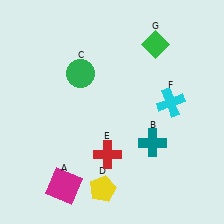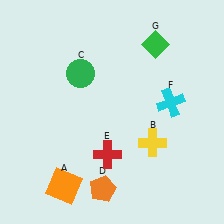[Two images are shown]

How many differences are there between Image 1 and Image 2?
There are 3 differences between the two images.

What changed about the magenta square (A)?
In Image 1, A is magenta. In Image 2, it changed to orange.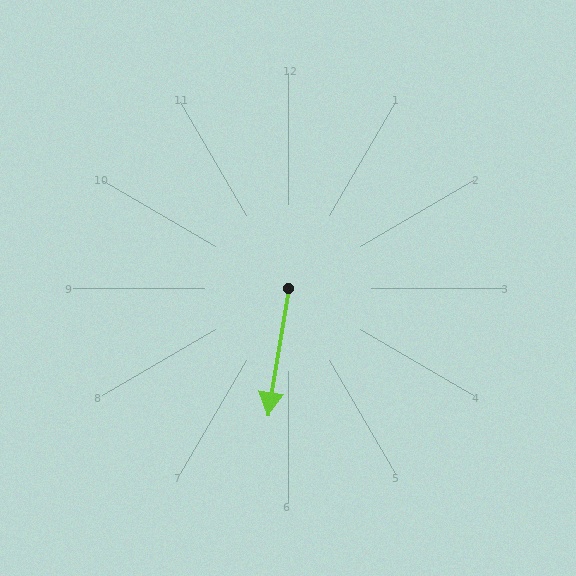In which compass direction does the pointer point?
South.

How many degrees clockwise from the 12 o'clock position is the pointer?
Approximately 189 degrees.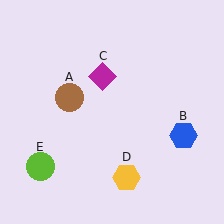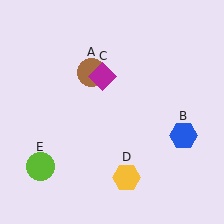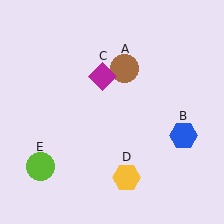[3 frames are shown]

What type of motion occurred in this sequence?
The brown circle (object A) rotated clockwise around the center of the scene.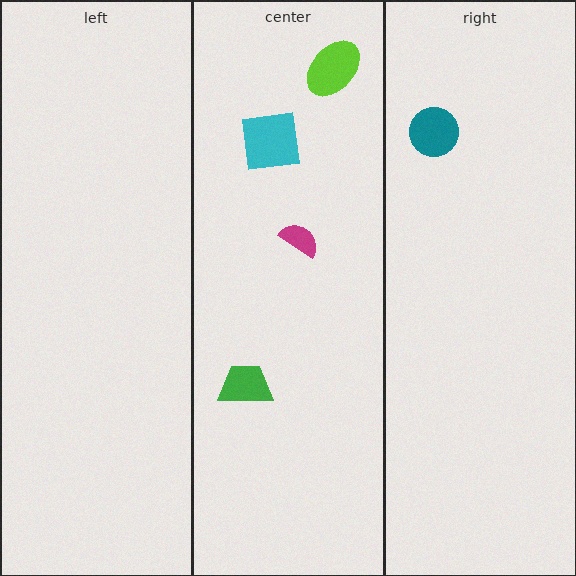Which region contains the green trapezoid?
The center region.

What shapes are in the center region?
The magenta semicircle, the green trapezoid, the cyan square, the lime ellipse.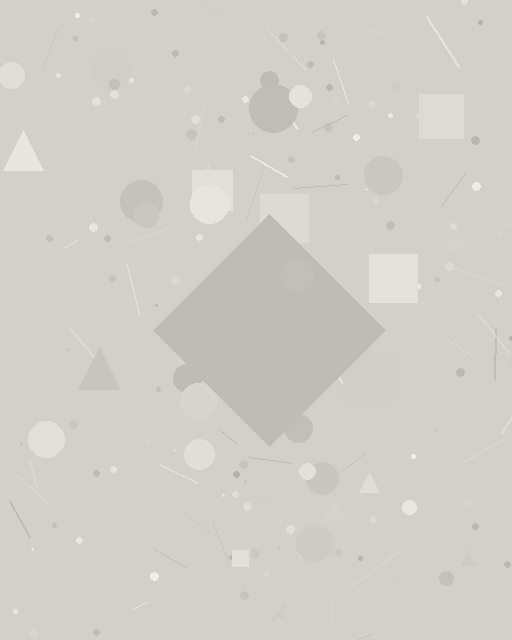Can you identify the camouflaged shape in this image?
The camouflaged shape is a diamond.